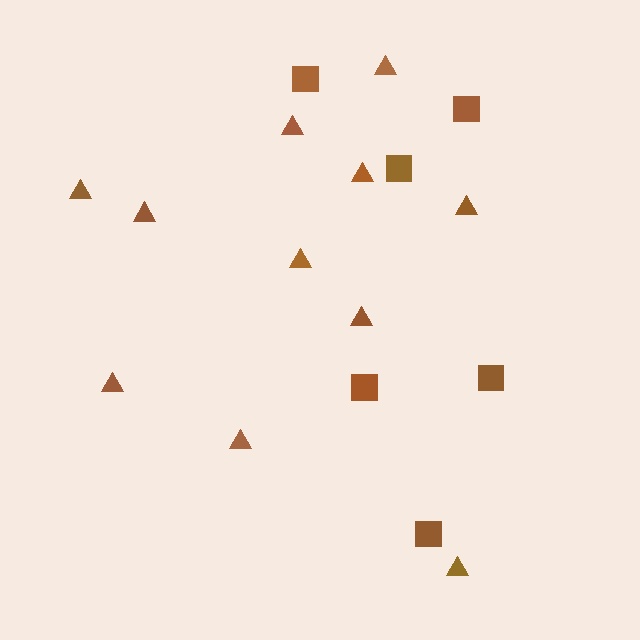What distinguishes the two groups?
There are 2 groups: one group of triangles (11) and one group of squares (6).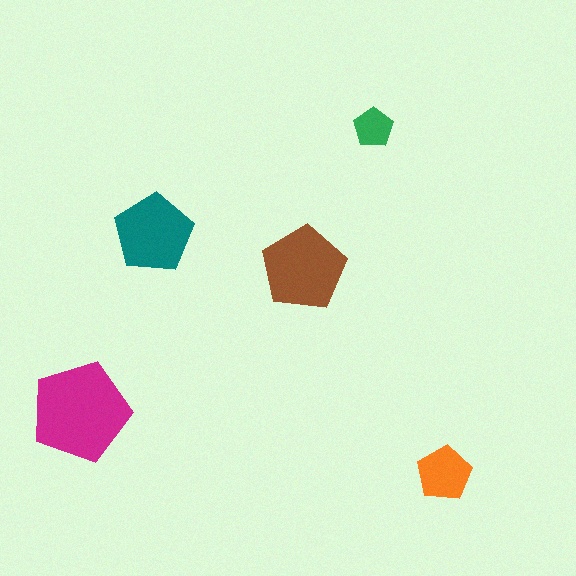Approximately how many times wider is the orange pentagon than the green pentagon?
About 1.5 times wider.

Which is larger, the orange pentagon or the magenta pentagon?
The magenta one.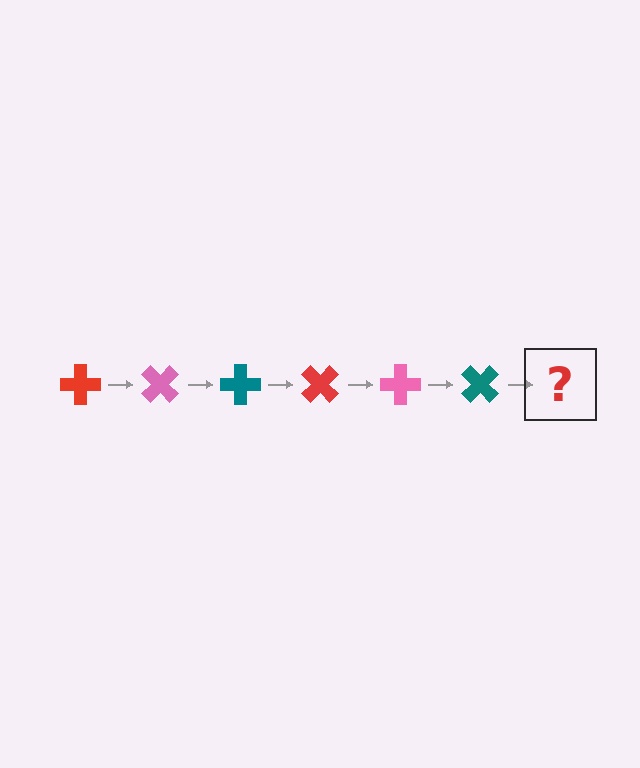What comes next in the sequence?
The next element should be a red cross, rotated 270 degrees from the start.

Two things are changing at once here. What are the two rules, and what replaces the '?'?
The two rules are that it rotates 45 degrees each step and the color cycles through red, pink, and teal. The '?' should be a red cross, rotated 270 degrees from the start.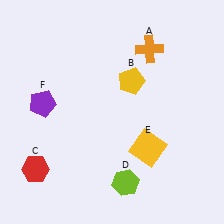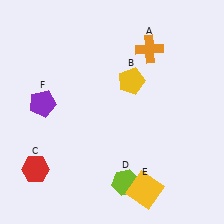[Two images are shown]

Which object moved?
The yellow square (E) moved down.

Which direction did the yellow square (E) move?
The yellow square (E) moved down.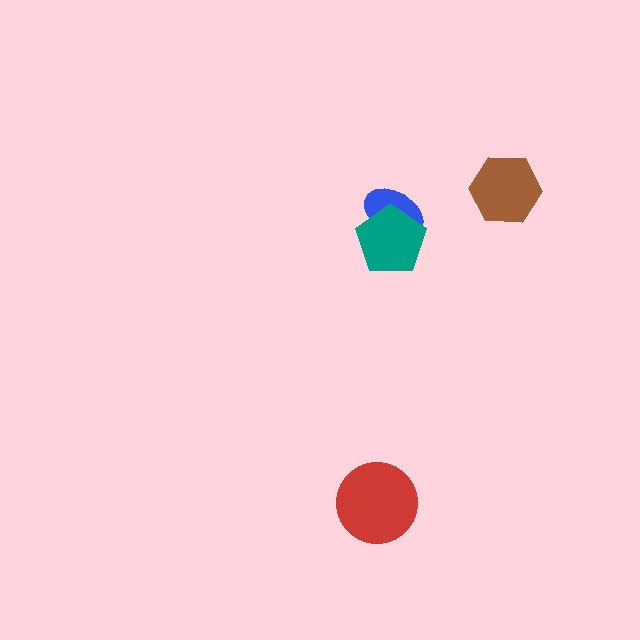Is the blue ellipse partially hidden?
Yes, it is partially covered by another shape.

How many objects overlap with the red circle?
0 objects overlap with the red circle.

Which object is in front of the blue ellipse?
The teal pentagon is in front of the blue ellipse.